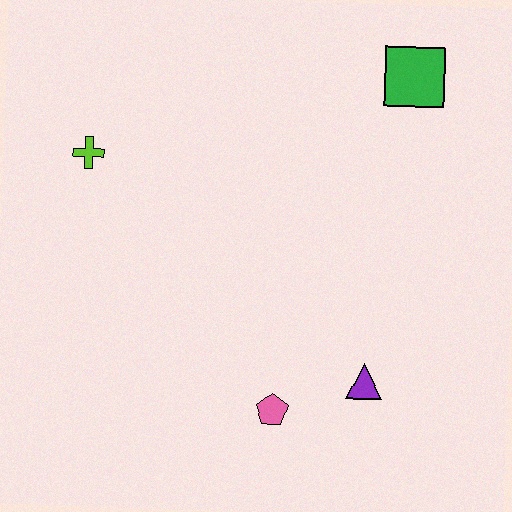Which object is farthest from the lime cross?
The purple triangle is farthest from the lime cross.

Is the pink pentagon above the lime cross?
No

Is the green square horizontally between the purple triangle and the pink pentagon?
No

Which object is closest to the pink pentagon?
The purple triangle is closest to the pink pentagon.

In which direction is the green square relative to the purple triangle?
The green square is above the purple triangle.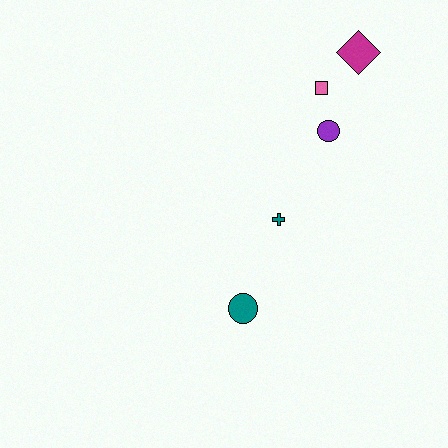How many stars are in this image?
There are no stars.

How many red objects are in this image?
There are no red objects.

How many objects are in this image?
There are 5 objects.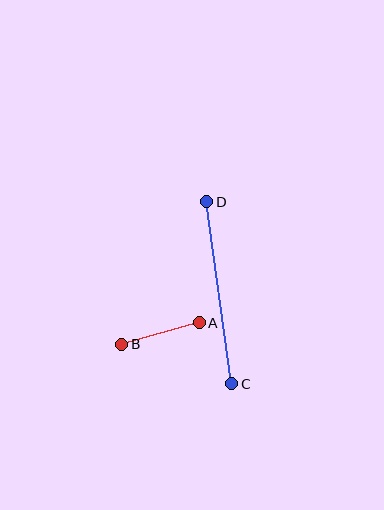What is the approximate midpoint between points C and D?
The midpoint is at approximately (219, 293) pixels.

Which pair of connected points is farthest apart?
Points C and D are farthest apart.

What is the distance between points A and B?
The distance is approximately 80 pixels.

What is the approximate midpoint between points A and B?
The midpoint is at approximately (161, 334) pixels.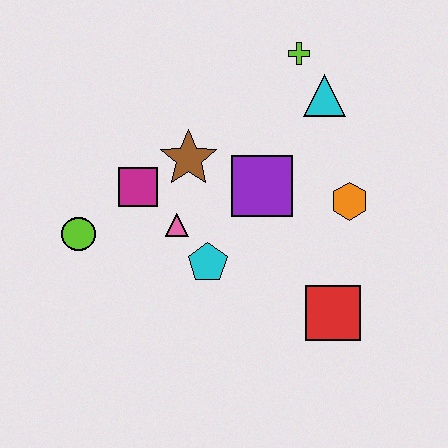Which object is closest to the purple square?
The brown star is closest to the purple square.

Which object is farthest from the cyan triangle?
The lime circle is farthest from the cyan triangle.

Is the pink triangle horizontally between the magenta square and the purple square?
Yes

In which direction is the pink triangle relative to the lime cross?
The pink triangle is below the lime cross.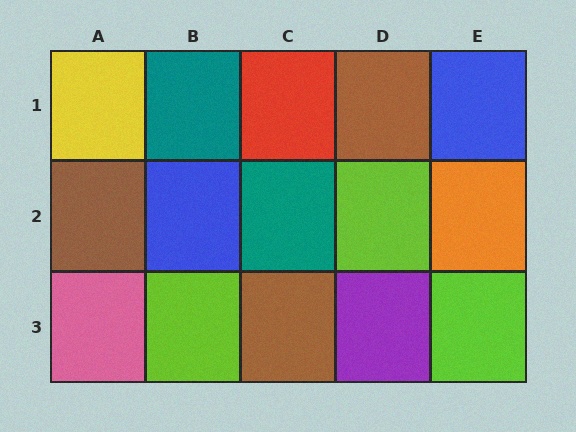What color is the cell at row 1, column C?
Red.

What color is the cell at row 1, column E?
Blue.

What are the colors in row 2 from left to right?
Brown, blue, teal, lime, orange.